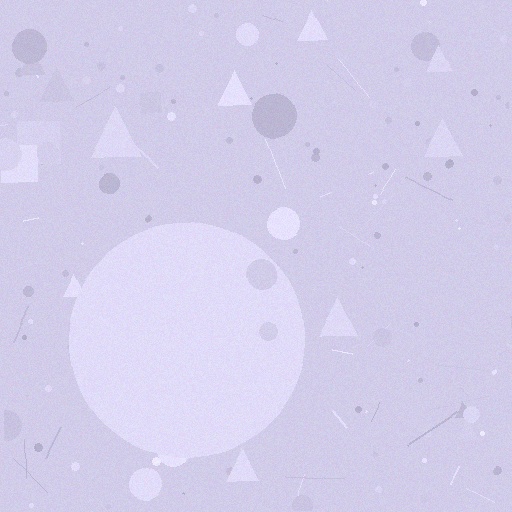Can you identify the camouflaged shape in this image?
The camouflaged shape is a circle.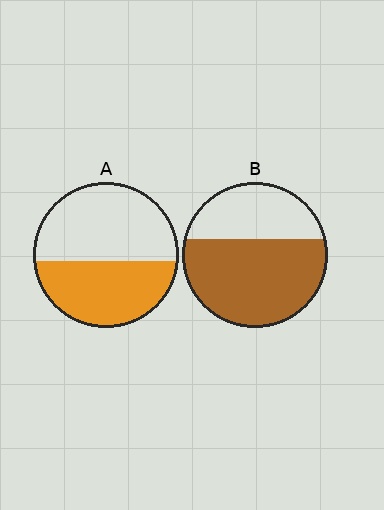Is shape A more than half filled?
No.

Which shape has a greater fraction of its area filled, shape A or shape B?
Shape B.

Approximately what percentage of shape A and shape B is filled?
A is approximately 45% and B is approximately 65%.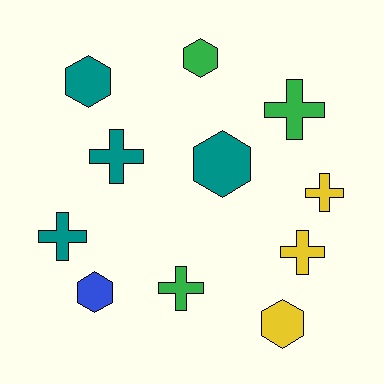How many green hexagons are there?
There is 1 green hexagon.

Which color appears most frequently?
Teal, with 4 objects.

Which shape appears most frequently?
Cross, with 6 objects.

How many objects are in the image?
There are 11 objects.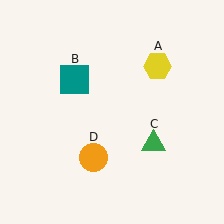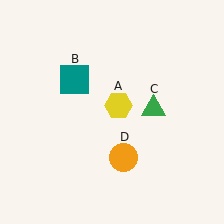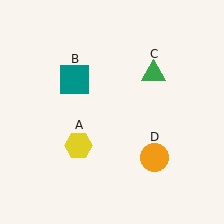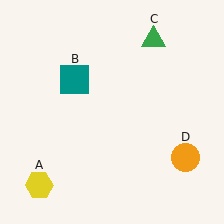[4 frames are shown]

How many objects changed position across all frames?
3 objects changed position: yellow hexagon (object A), green triangle (object C), orange circle (object D).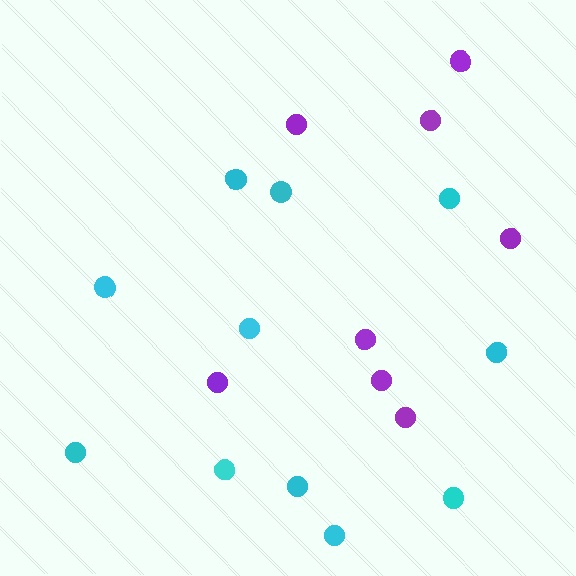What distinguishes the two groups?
There are 2 groups: one group of cyan circles (11) and one group of purple circles (8).